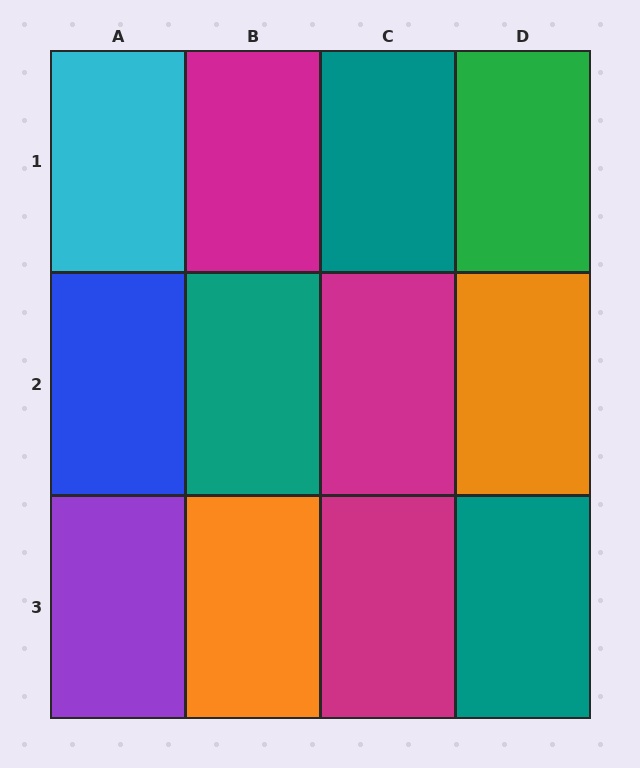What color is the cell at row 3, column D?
Teal.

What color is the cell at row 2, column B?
Teal.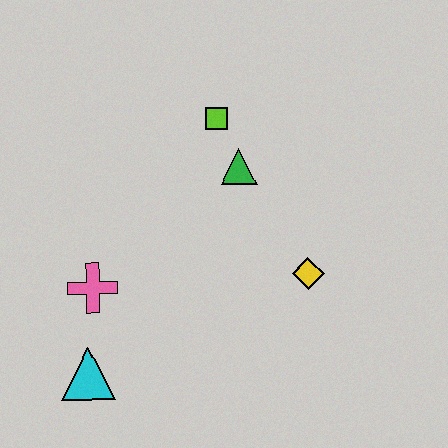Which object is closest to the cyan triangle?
The pink cross is closest to the cyan triangle.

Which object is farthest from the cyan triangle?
The lime square is farthest from the cyan triangle.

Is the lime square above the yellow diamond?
Yes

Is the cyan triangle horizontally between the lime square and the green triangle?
No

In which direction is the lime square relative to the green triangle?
The lime square is above the green triangle.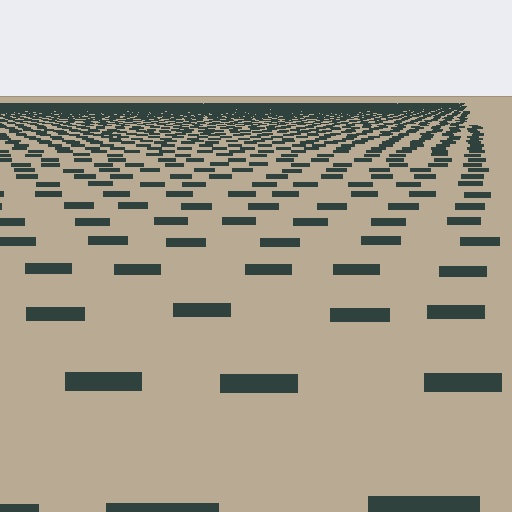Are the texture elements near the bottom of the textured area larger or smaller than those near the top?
Larger. Near the bottom, elements are closer to the viewer and appear at a bigger on-screen size.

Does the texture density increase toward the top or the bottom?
Density increases toward the top.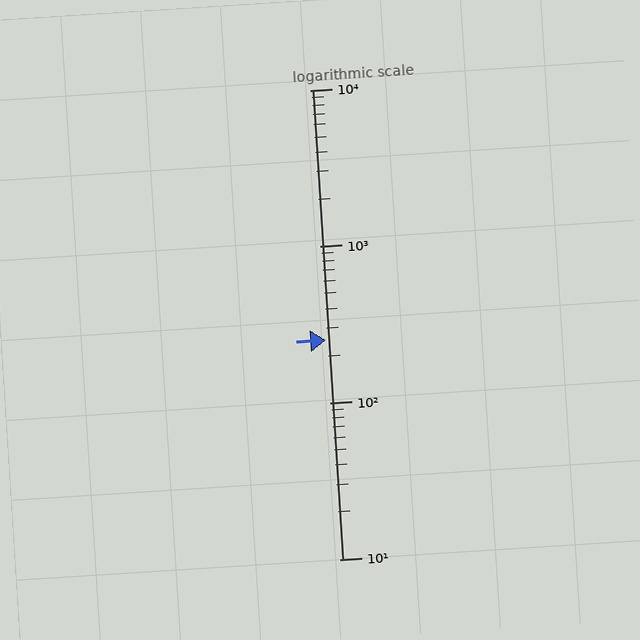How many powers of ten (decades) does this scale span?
The scale spans 3 decades, from 10 to 10000.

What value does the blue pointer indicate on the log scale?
The pointer indicates approximately 250.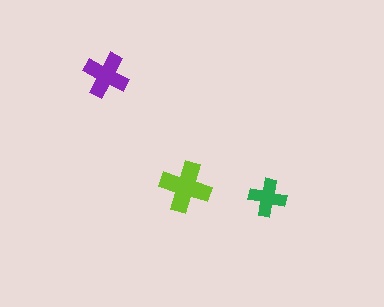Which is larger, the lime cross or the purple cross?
The lime one.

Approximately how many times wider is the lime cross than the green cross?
About 1.5 times wider.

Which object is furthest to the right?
The green cross is rightmost.